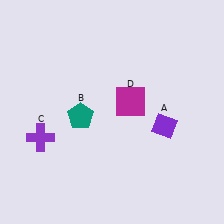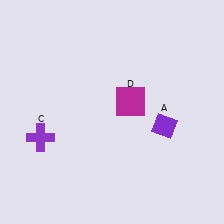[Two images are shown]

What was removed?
The teal pentagon (B) was removed in Image 2.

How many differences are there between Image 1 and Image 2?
There is 1 difference between the two images.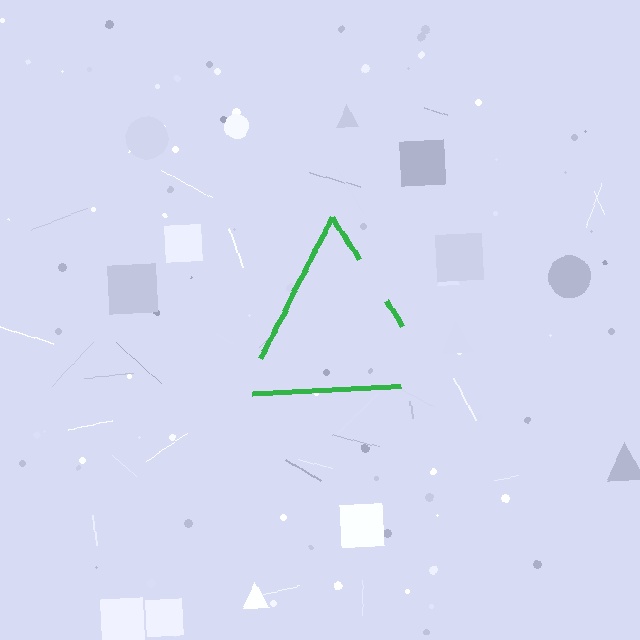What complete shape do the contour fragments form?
The contour fragments form a triangle.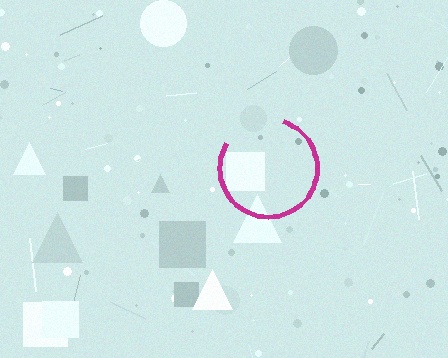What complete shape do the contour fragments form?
The contour fragments form a circle.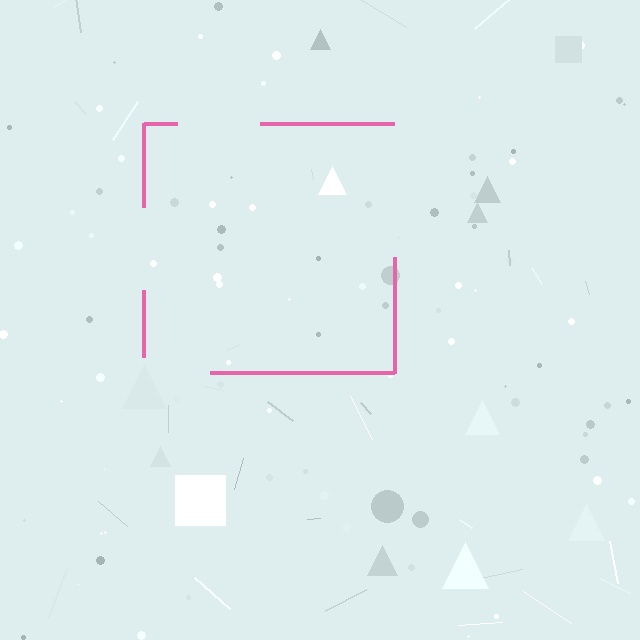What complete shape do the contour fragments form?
The contour fragments form a square.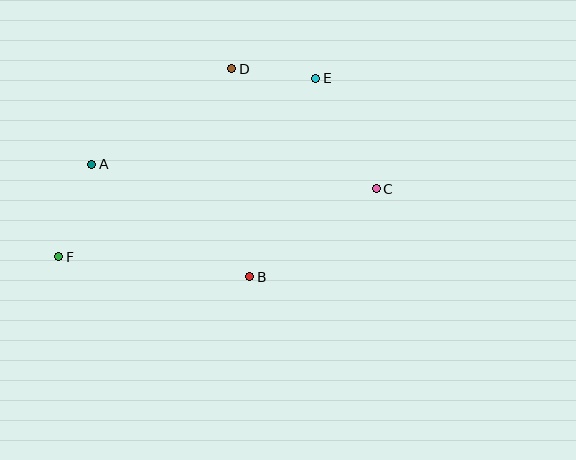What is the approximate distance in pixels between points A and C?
The distance between A and C is approximately 286 pixels.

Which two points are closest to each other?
Points D and E are closest to each other.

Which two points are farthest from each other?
Points C and F are farthest from each other.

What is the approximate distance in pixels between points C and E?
The distance between C and E is approximately 126 pixels.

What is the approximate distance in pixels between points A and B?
The distance between A and B is approximately 194 pixels.